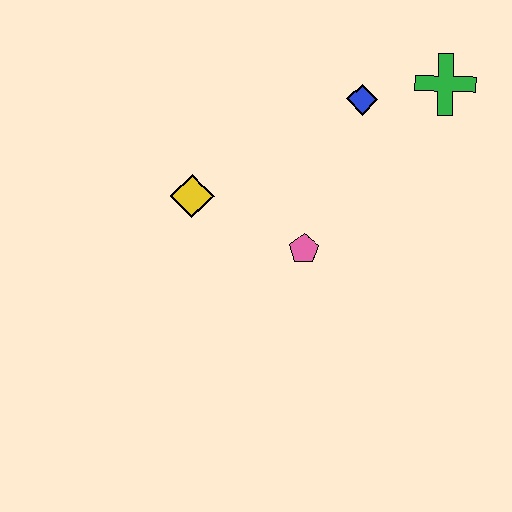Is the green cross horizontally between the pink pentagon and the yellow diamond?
No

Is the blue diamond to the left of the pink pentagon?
No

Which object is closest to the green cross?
The blue diamond is closest to the green cross.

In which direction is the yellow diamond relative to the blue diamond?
The yellow diamond is to the left of the blue diamond.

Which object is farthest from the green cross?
The yellow diamond is farthest from the green cross.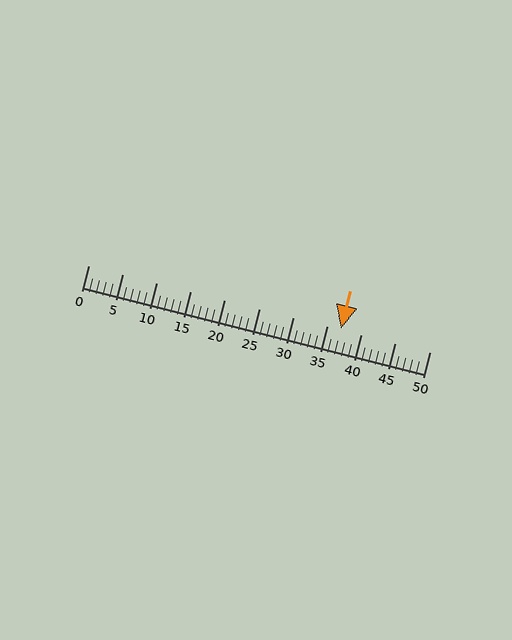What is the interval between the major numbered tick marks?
The major tick marks are spaced 5 units apart.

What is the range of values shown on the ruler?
The ruler shows values from 0 to 50.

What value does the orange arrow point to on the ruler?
The orange arrow points to approximately 37.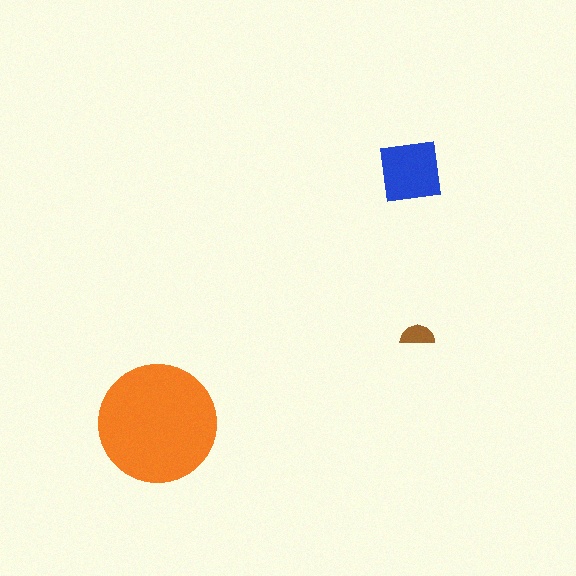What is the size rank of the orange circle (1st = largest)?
1st.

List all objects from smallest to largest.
The brown semicircle, the blue square, the orange circle.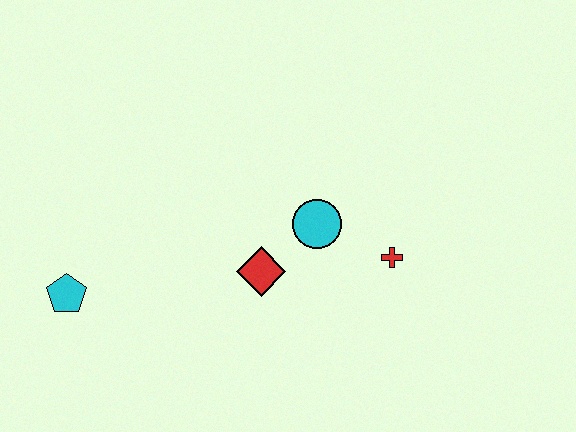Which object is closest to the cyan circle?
The red diamond is closest to the cyan circle.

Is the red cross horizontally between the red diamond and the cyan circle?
No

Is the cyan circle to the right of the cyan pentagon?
Yes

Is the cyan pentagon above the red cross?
No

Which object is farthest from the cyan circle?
The cyan pentagon is farthest from the cyan circle.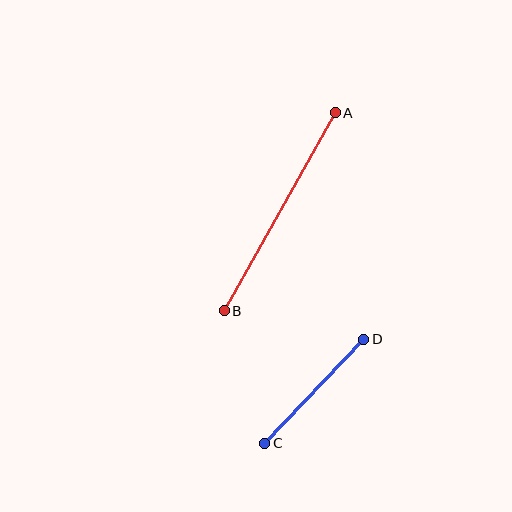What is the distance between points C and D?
The distance is approximately 143 pixels.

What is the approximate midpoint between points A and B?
The midpoint is at approximately (280, 212) pixels.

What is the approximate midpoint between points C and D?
The midpoint is at approximately (314, 391) pixels.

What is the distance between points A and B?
The distance is approximately 227 pixels.